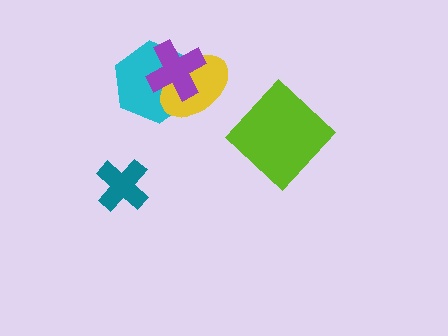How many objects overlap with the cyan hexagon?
2 objects overlap with the cyan hexagon.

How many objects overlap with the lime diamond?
0 objects overlap with the lime diamond.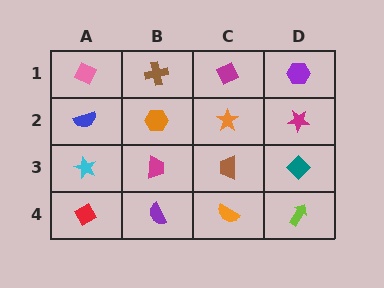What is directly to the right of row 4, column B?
An orange semicircle.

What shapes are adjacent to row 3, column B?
An orange hexagon (row 2, column B), a purple semicircle (row 4, column B), a cyan star (row 3, column A), a brown trapezoid (row 3, column C).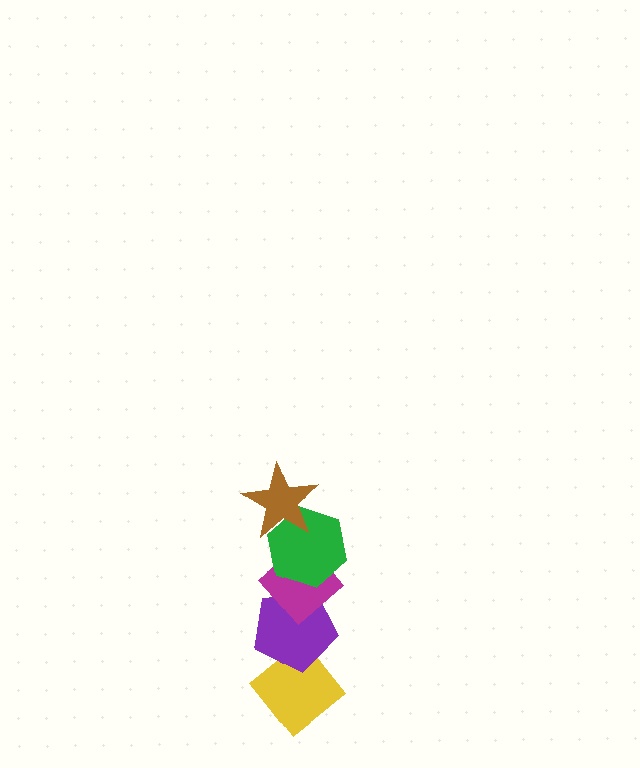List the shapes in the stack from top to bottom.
From top to bottom: the brown star, the green hexagon, the magenta diamond, the purple pentagon, the yellow diamond.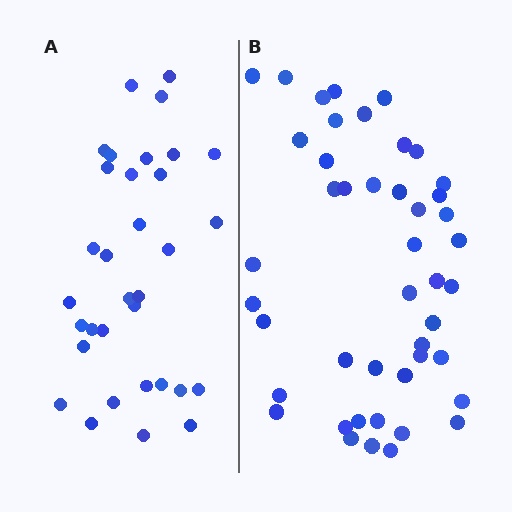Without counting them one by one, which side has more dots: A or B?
Region B (the right region) has more dots.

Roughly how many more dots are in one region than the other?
Region B has roughly 12 or so more dots than region A.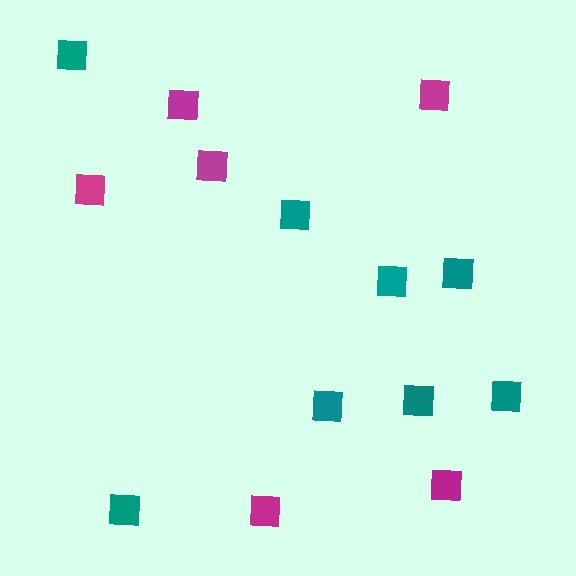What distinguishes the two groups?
There are 2 groups: one group of magenta squares (6) and one group of teal squares (8).